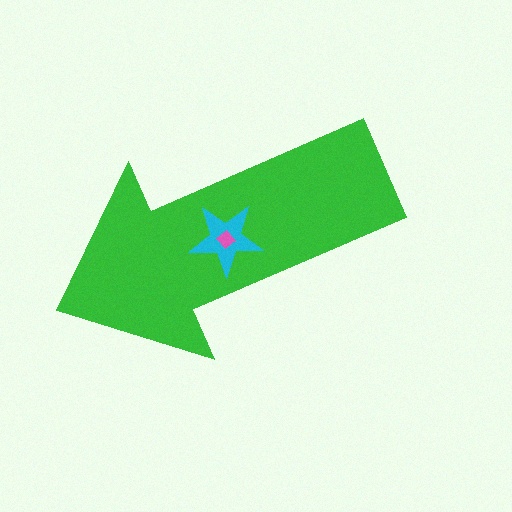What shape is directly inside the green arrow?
The cyan star.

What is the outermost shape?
The green arrow.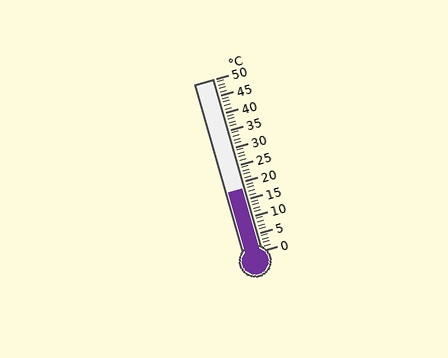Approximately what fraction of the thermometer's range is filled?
The thermometer is filled to approximately 35% of its range.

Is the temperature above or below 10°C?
The temperature is above 10°C.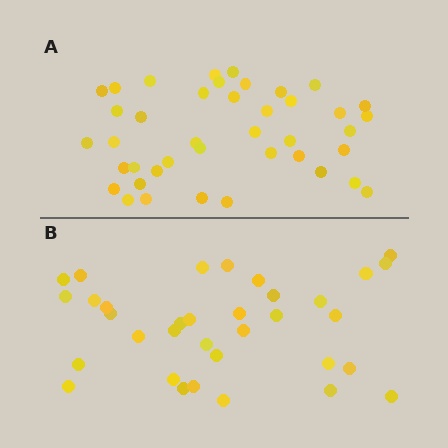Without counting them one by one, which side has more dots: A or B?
Region A (the top region) has more dots.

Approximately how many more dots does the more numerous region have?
Region A has roughly 8 or so more dots than region B.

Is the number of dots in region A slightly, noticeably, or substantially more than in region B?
Region A has only slightly more — the two regions are fairly close. The ratio is roughly 1.2 to 1.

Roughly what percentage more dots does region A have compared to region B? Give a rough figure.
About 20% more.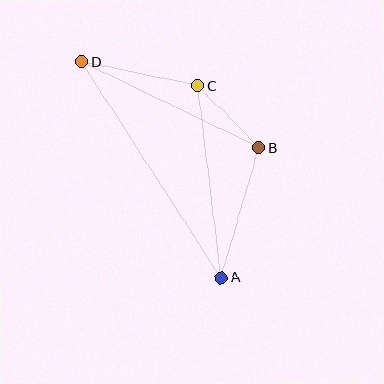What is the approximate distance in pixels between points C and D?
The distance between C and D is approximately 119 pixels.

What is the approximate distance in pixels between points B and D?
The distance between B and D is approximately 197 pixels.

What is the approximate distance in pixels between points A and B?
The distance between A and B is approximately 136 pixels.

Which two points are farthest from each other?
Points A and D are farthest from each other.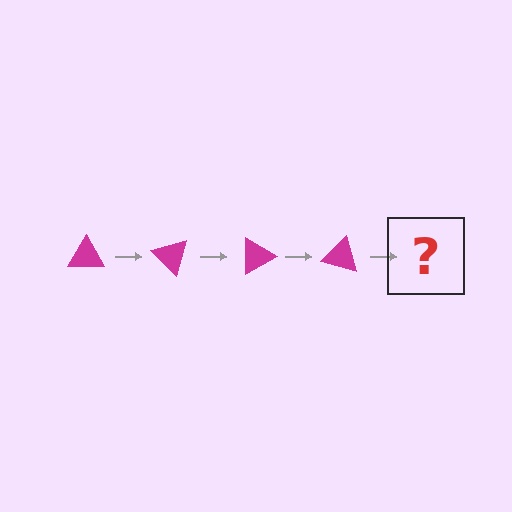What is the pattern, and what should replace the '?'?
The pattern is that the triangle rotates 45 degrees each step. The '?' should be a magenta triangle rotated 180 degrees.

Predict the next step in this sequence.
The next step is a magenta triangle rotated 180 degrees.